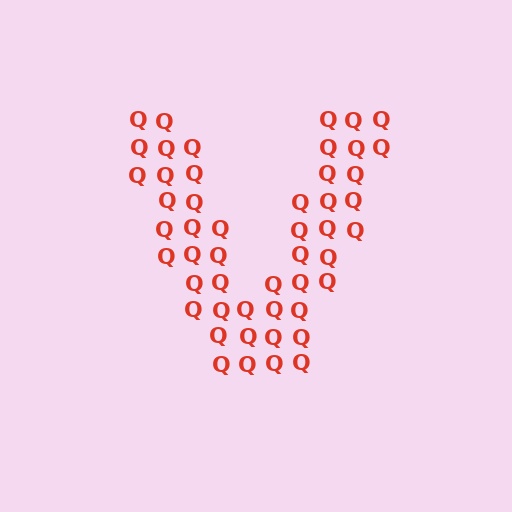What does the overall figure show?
The overall figure shows the letter V.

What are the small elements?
The small elements are letter Q's.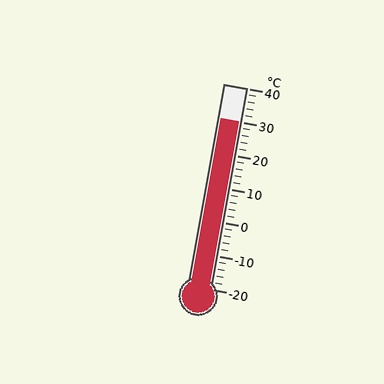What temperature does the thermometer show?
The thermometer shows approximately 30°C.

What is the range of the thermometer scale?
The thermometer scale ranges from -20°C to 40°C.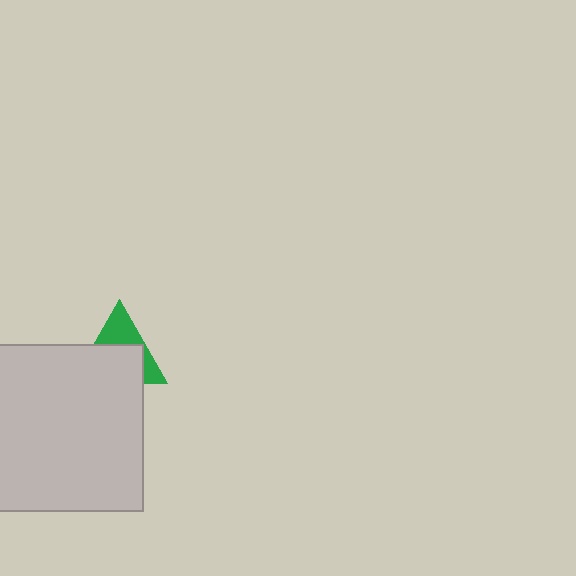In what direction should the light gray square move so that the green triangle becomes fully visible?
The light gray square should move down. That is the shortest direction to clear the overlap and leave the green triangle fully visible.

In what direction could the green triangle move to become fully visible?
The green triangle could move up. That would shift it out from behind the light gray square entirely.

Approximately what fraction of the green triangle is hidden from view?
Roughly 59% of the green triangle is hidden behind the light gray square.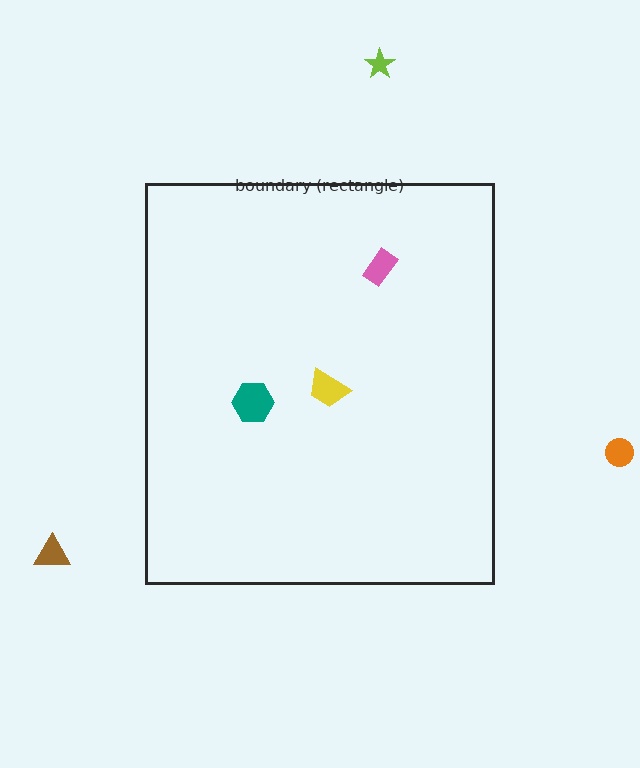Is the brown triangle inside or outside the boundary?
Outside.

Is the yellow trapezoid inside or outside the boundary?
Inside.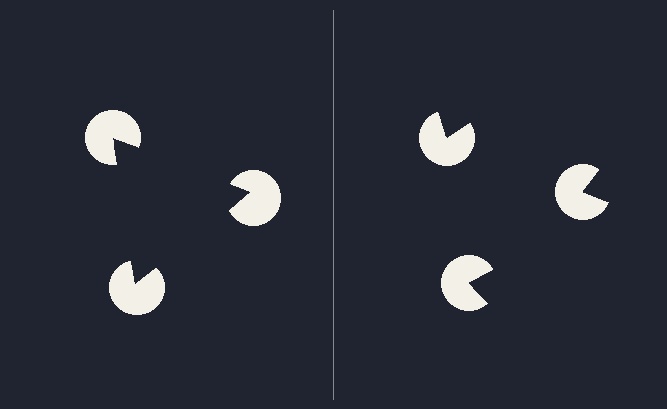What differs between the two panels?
The pac-man discs are positioned identically on both sides; only the wedge orientations differ. On the left they align to a triangle; on the right they are misaligned.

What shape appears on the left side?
An illusory triangle.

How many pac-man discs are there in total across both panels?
6 — 3 on each side.